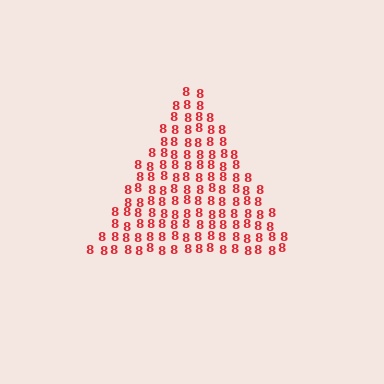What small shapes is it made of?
It is made of small digit 8's.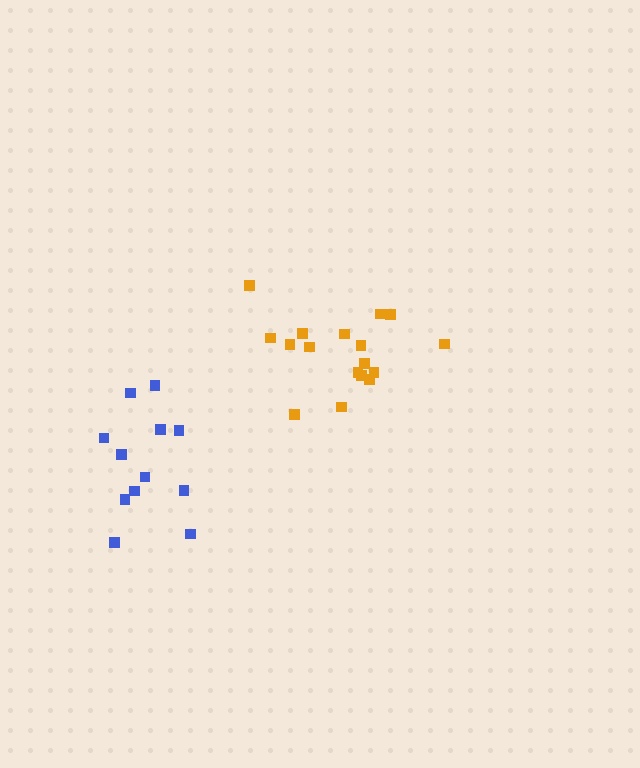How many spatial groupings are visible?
There are 2 spatial groupings.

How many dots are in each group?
Group 1: 12 dots, Group 2: 17 dots (29 total).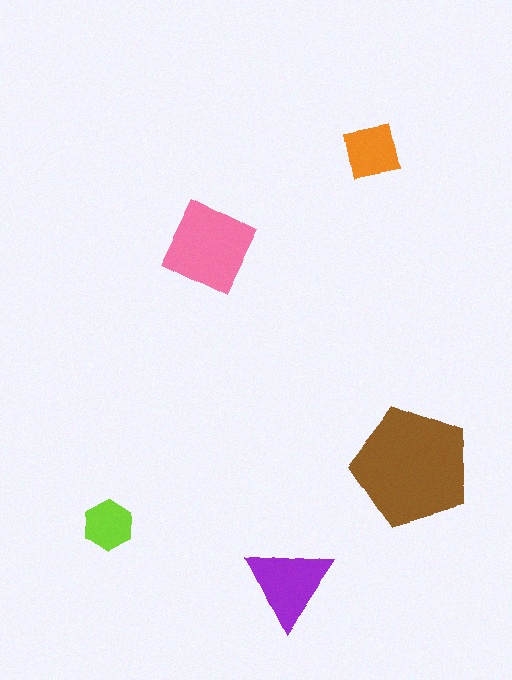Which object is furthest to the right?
The brown pentagon is rightmost.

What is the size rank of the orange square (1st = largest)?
4th.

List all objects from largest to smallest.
The brown pentagon, the pink diamond, the purple triangle, the orange square, the lime hexagon.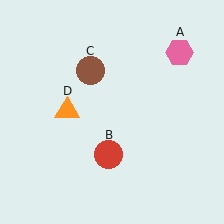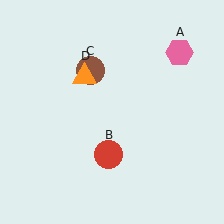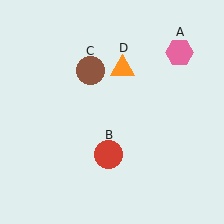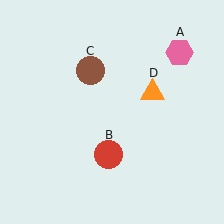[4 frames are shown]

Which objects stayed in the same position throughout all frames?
Pink hexagon (object A) and red circle (object B) and brown circle (object C) remained stationary.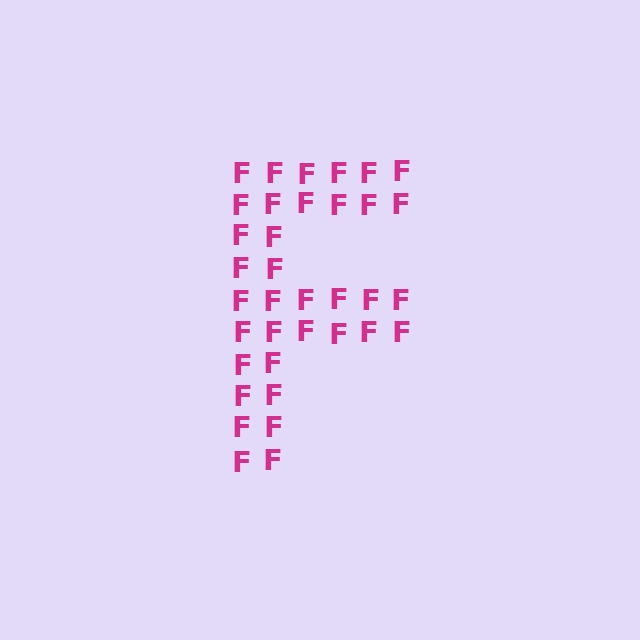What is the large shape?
The large shape is the letter F.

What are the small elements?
The small elements are letter F's.